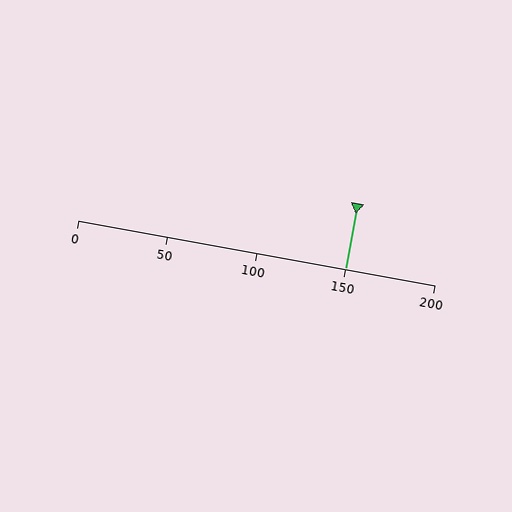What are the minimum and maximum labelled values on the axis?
The axis runs from 0 to 200.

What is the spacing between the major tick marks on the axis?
The major ticks are spaced 50 apart.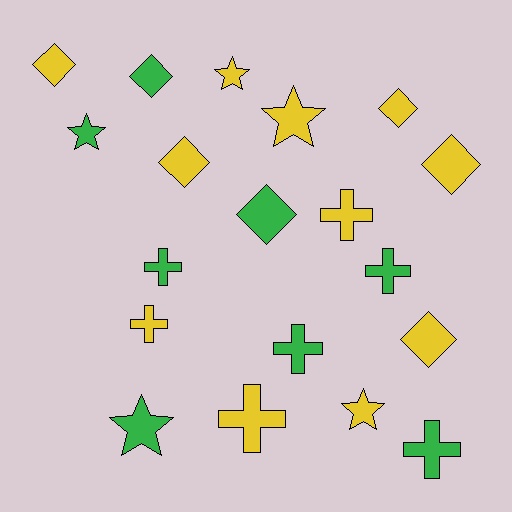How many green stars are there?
There are 2 green stars.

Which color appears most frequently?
Yellow, with 11 objects.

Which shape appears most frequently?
Cross, with 7 objects.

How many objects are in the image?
There are 19 objects.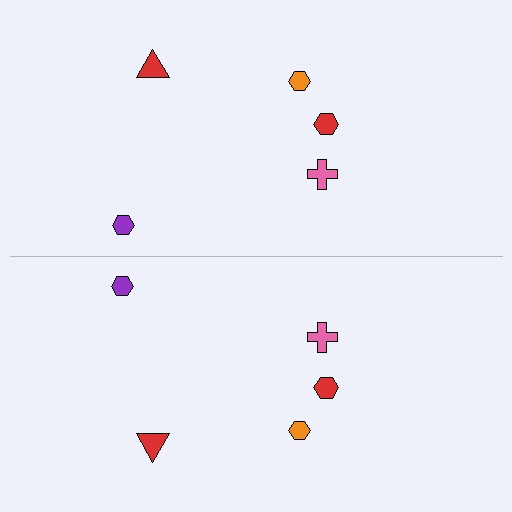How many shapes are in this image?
There are 10 shapes in this image.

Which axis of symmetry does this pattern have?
The pattern has a horizontal axis of symmetry running through the center of the image.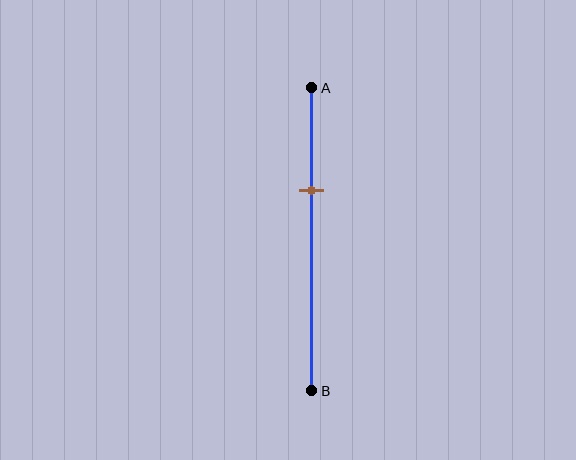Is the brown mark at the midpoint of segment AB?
No, the mark is at about 35% from A, not at the 50% midpoint.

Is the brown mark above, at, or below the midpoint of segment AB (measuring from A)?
The brown mark is above the midpoint of segment AB.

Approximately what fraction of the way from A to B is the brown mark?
The brown mark is approximately 35% of the way from A to B.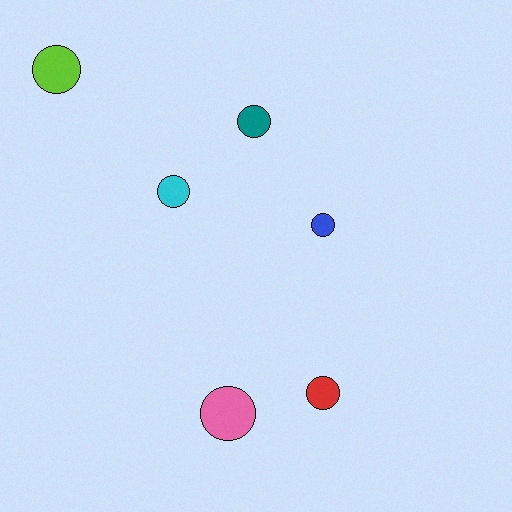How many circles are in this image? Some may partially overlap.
There are 6 circles.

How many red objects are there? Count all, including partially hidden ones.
There is 1 red object.